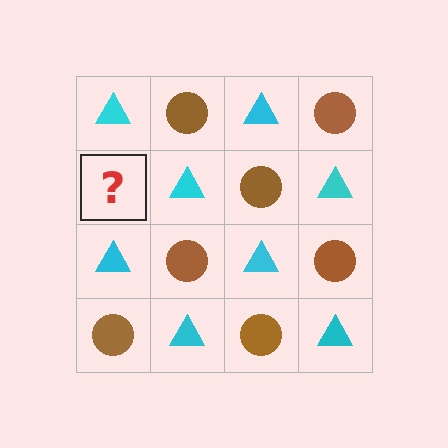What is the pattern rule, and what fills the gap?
The rule is that it alternates cyan triangle and brown circle in a checkerboard pattern. The gap should be filled with a brown circle.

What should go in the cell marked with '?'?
The missing cell should contain a brown circle.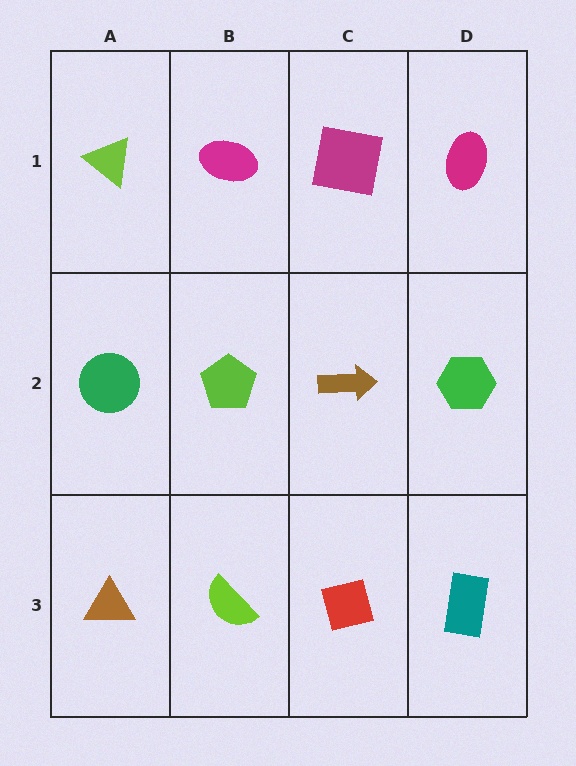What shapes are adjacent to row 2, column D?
A magenta ellipse (row 1, column D), a teal rectangle (row 3, column D), a brown arrow (row 2, column C).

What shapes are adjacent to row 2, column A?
A lime triangle (row 1, column A), a brown triangle (row 3, column A), a lime pentagon (row 2, column B).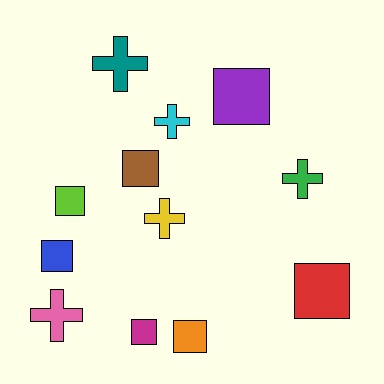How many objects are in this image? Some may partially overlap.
There are 12 objects.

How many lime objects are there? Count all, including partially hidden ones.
There is 1 lime object.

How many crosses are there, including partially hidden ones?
There are 5 crosses.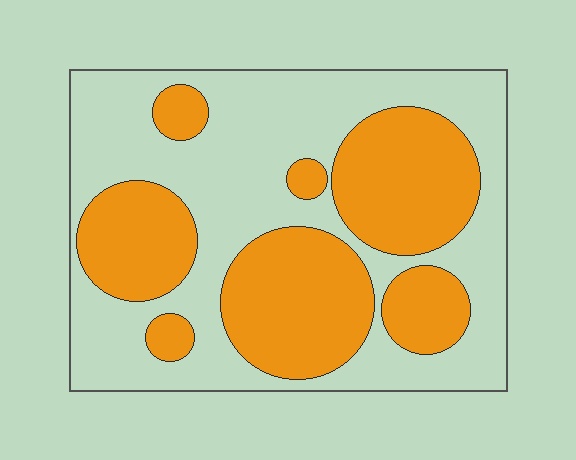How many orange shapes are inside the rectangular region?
7.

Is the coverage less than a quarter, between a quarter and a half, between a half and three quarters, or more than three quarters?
Between a quarter and a half.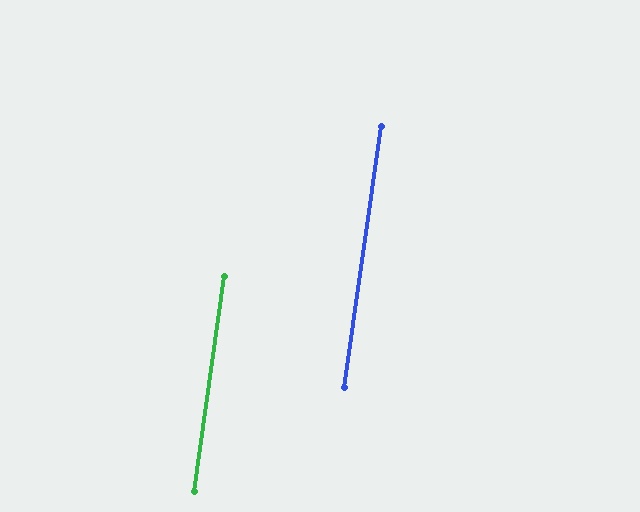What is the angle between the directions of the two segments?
Approximately 0 degrees.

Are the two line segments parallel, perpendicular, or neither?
Parallel — their directions differ by only 0.1°.